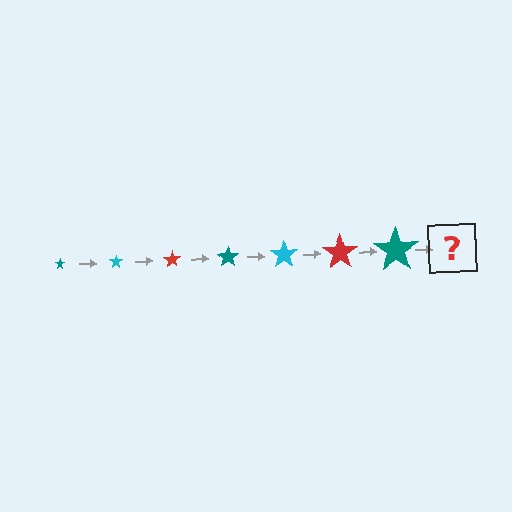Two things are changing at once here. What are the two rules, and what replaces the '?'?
The two rules are that the star grows larger each step and the color cycles through teal, cyan, and red. The '?' should be a cyan star, larger than the previous one.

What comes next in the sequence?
The next element should be a cyan star, larger than the previous one.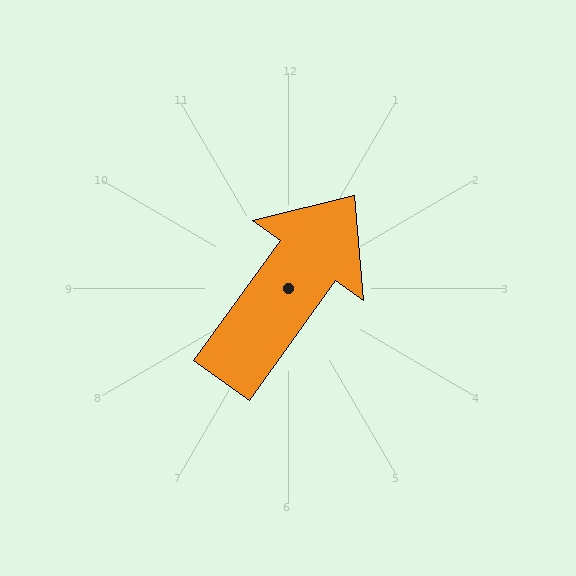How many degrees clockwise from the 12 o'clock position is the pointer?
Approximately 36 degrees.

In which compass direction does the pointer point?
Northeast.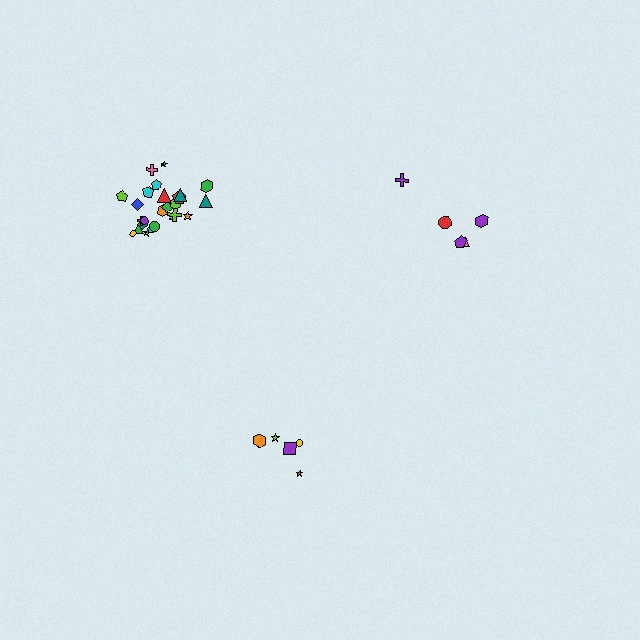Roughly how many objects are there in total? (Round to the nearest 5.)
Roughly 35 objects in total.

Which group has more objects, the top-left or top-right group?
The top-left group.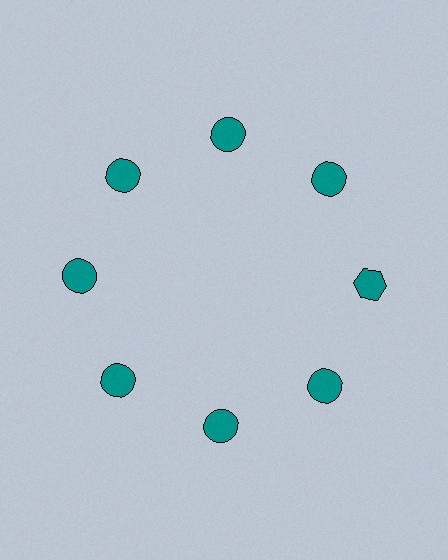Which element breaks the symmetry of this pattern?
The teal hexagon at roughly the 3 o'clock position breaks the symmetry. All other shapes are teal circles.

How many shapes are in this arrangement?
There are 8 shapes arranged in a ring pattern.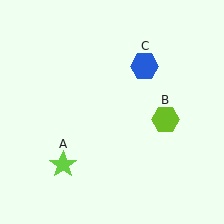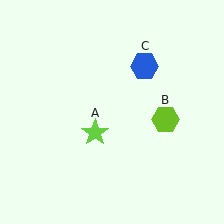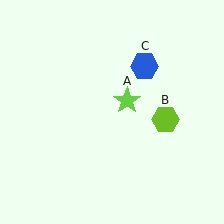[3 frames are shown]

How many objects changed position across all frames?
1 object changed position: lime star (object A).